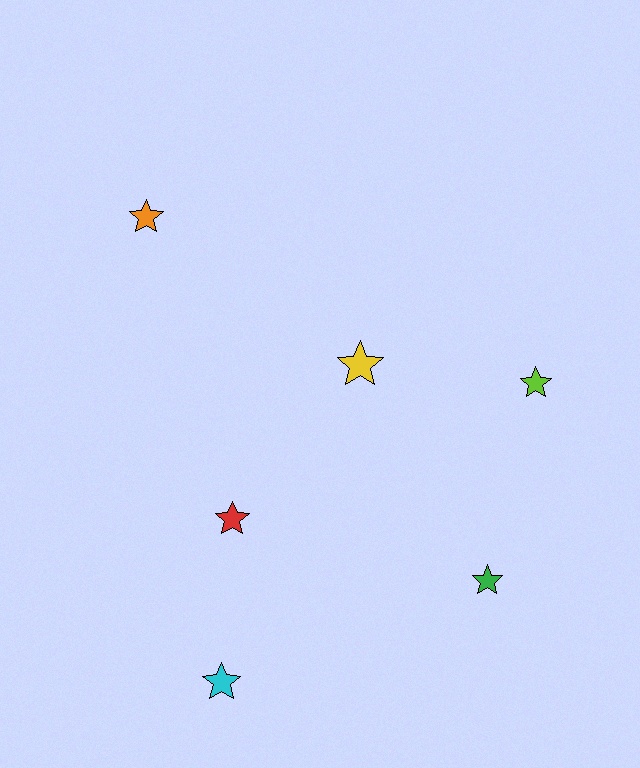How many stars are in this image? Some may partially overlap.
There are 6 stars.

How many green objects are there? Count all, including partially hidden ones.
There is 1 green object.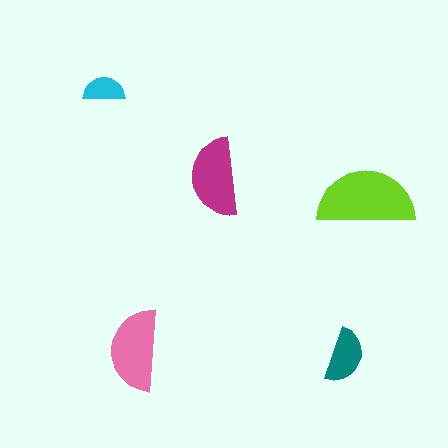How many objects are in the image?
There are 5 objects in the image.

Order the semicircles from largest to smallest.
the lime one, the pink one, the magenta one, the teal one, the cyan one.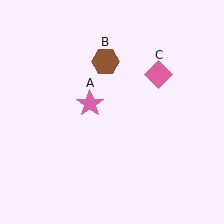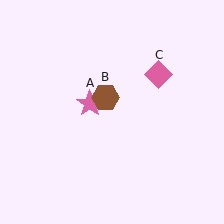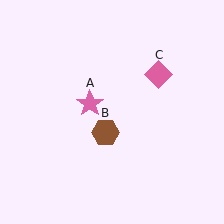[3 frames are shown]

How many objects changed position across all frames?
1 object changed position: brown hexagon (object B).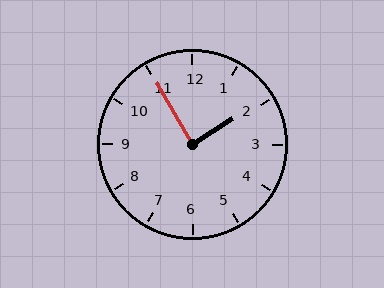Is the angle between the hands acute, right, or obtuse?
It is right.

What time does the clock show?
1:55.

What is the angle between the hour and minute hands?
Approximately 88 degrees.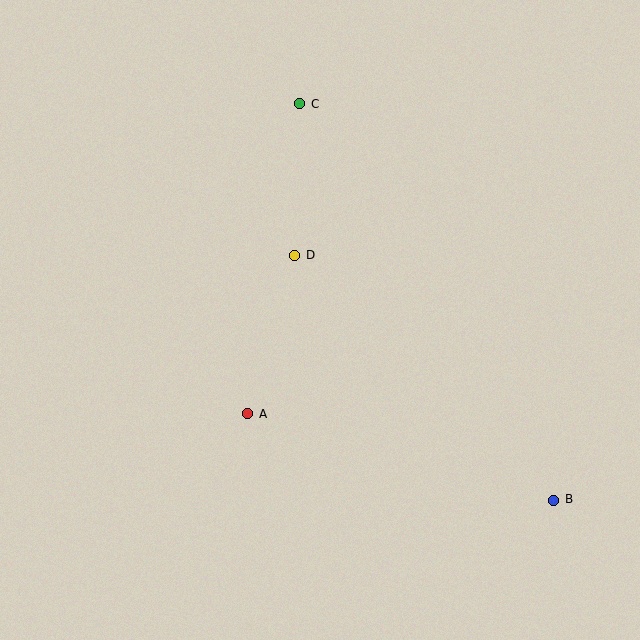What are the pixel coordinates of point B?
Point B is at (554, 500).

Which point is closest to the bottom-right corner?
Point B is closest to the bottom-right corner.